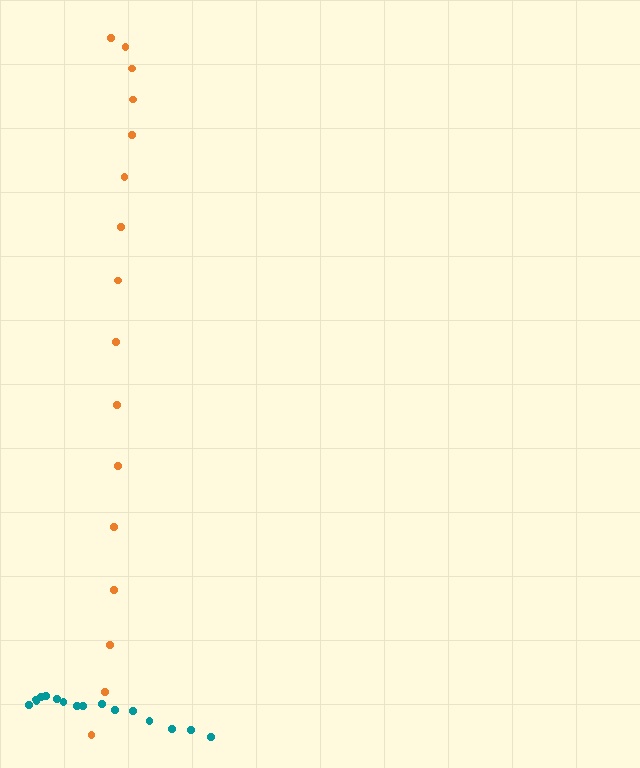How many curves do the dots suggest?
There are 2 distinct paths.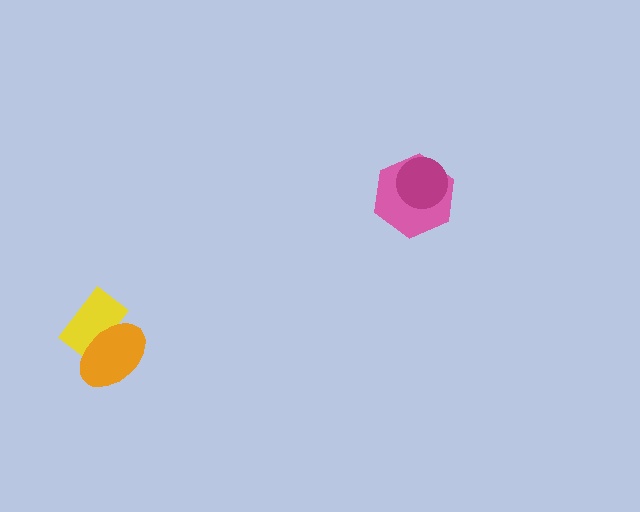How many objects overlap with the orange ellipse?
1 object overlaps with the orange ellipse.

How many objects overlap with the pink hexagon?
1 object overlaps with the pink hexagon.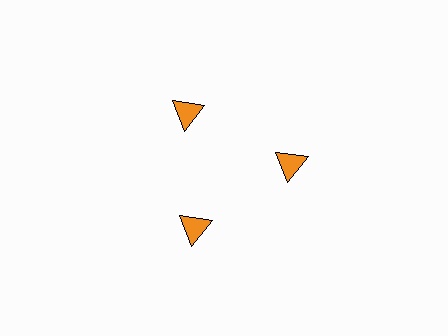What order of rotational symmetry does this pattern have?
This pattern has 3-fold rotational symmetry.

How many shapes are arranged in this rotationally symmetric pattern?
There are 3 shapes, arranged in 3 groups of 1.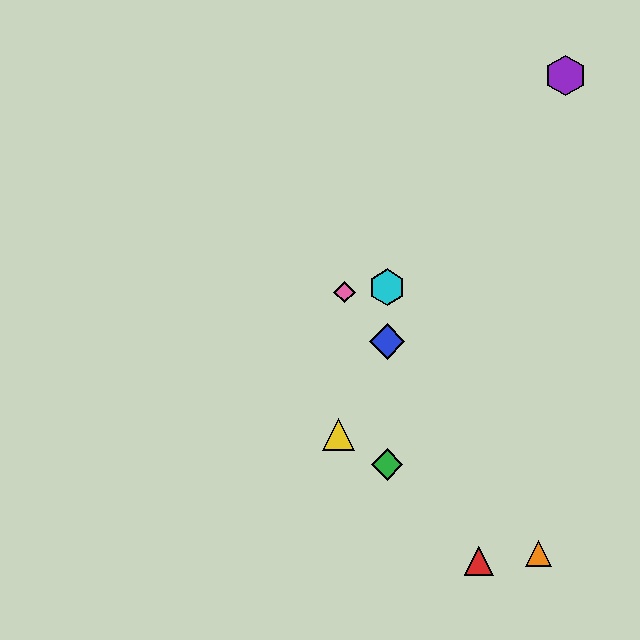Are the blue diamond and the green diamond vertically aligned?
Yes, both are at x≈387.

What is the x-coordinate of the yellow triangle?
The yellow triangle is at x≈338.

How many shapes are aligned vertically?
3 shapes (the blue diamond, the green diamond, the cyan hexagon) are aligned vertically.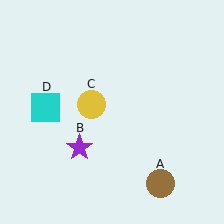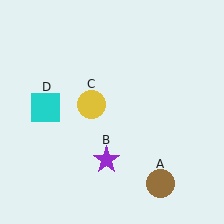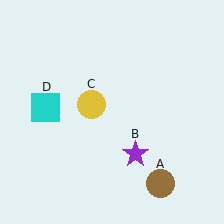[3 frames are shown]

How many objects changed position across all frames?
1 object changed position: purple star (object B).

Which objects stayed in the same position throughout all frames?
Brown circle (object A) and yellow circle (object C) and cyan square (object D) remained stationary.